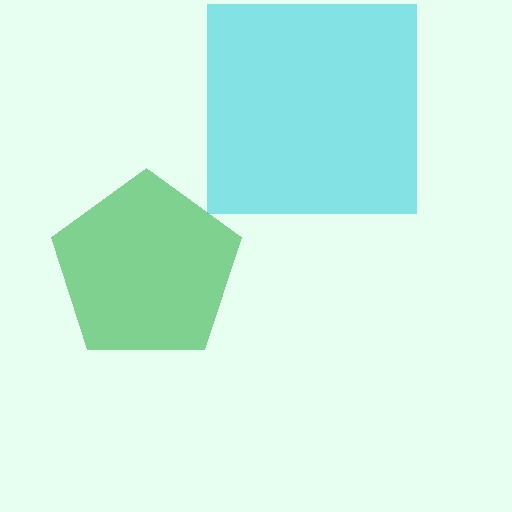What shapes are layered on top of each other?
The layered shapes are: a green pentagon, a cyan square.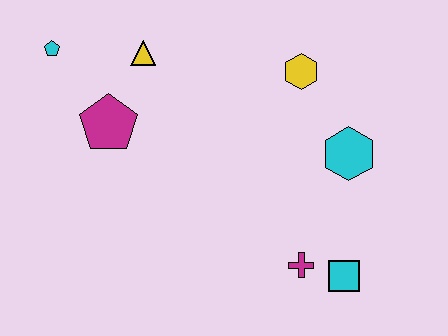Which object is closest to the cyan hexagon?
The yellow hexagon is closest to the cyan hexagon.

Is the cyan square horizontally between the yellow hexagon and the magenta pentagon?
No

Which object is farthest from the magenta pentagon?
The cyan square is farthest from the magenta pentagon.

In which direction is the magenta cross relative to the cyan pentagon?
The magenta cross is to the right of the cyan pentagon.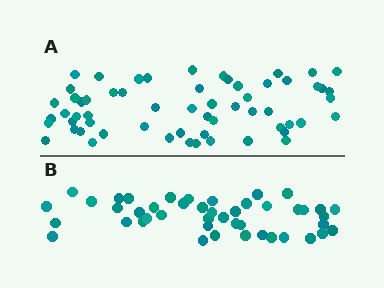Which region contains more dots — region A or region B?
Region A (the top region) has more dots.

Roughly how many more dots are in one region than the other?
Region A has approximately 15 more dots than region B.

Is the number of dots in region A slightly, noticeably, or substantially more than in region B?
Region A has noticeably more, but not dramatically so. The ratio is roughly 1.3 to 1.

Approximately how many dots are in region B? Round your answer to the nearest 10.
About 40 dots. (The exact count is 45, which rounds to 40.)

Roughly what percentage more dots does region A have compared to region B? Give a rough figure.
About 35% more.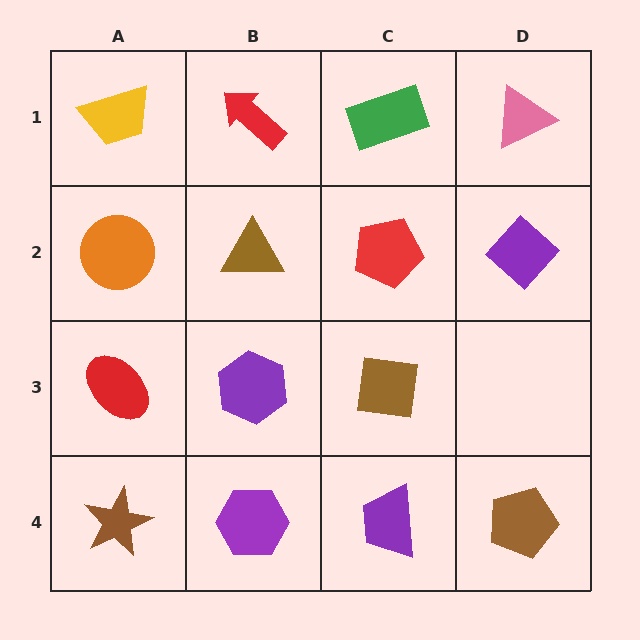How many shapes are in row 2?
4 shapes.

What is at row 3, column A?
A red ellipse.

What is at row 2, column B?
A brown triangle.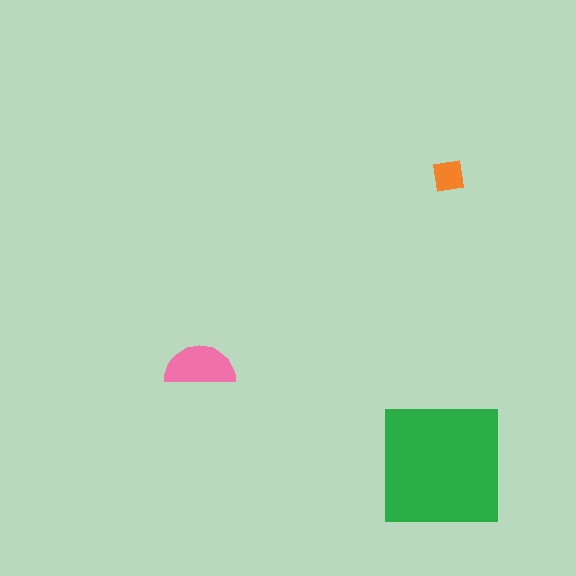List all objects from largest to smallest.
The green square, the pink semicircle, the orange square.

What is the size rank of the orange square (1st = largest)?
3rd.